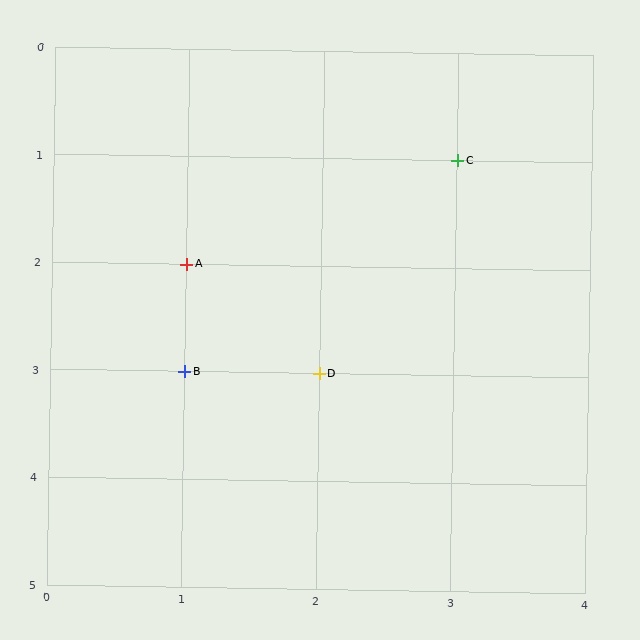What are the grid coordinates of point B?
Point B is at grid coordinates (1, 3).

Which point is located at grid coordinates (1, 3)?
Point B is at (1, 3).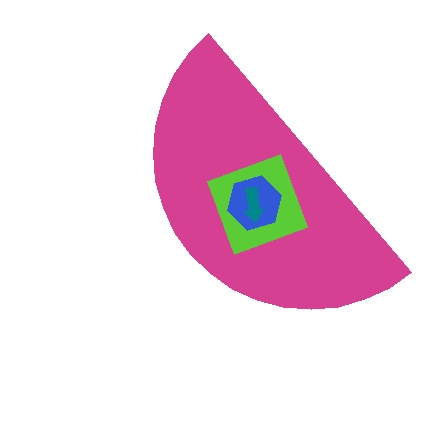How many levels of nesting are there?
4.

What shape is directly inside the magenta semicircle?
The lime square.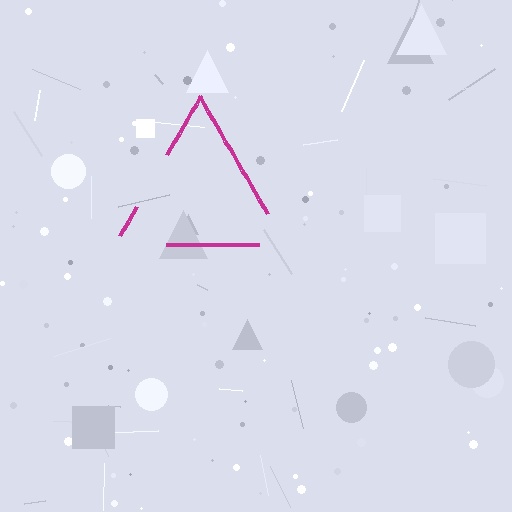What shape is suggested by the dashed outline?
The dashed outline suggests a triangle.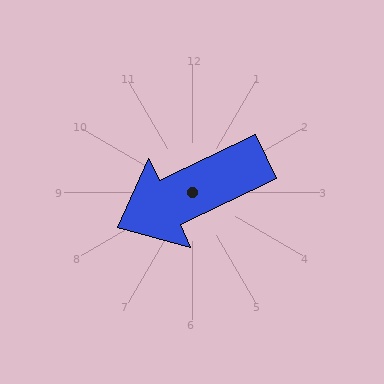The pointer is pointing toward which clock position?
Roughly 8 o'clock.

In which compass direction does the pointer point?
Southwest.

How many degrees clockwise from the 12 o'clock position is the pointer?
Approximately 245 degrees.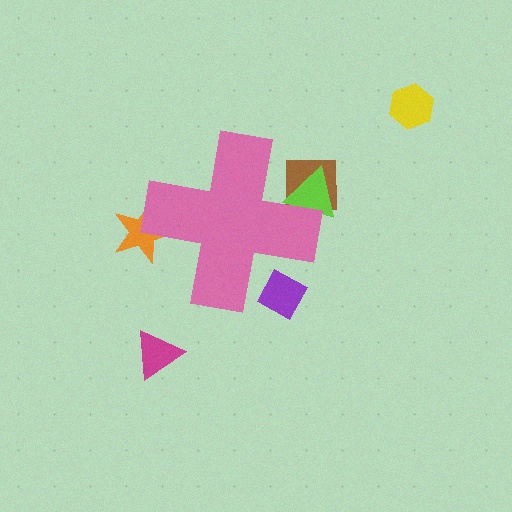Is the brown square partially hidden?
Yes, the brown square is partially hidden behind the pink cross.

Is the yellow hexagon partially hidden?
No, the yellow hexagon is fully visible.